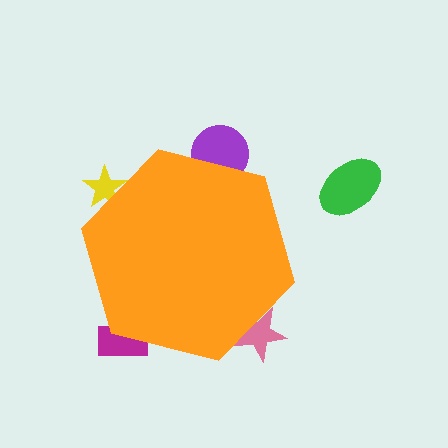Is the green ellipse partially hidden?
No, the green ellipse is fully visible.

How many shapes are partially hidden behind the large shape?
4 shapes are partially hidden.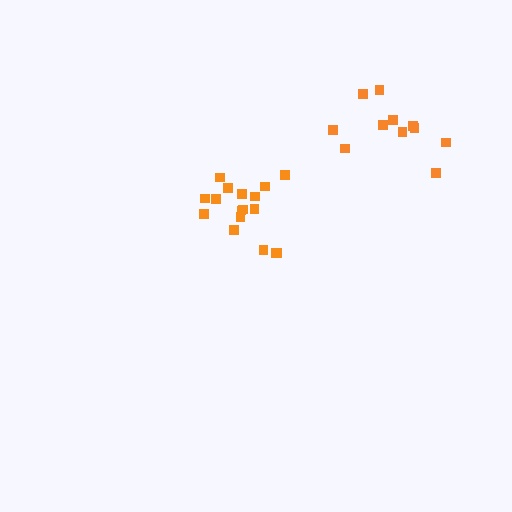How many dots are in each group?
Group 1: 17 dots, Group 2: 11 dots (28 total).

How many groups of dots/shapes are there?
There are 2 groups.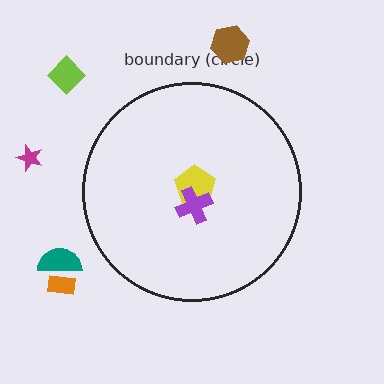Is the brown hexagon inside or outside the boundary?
Outside.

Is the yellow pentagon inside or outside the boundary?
Inside.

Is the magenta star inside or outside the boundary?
Outside.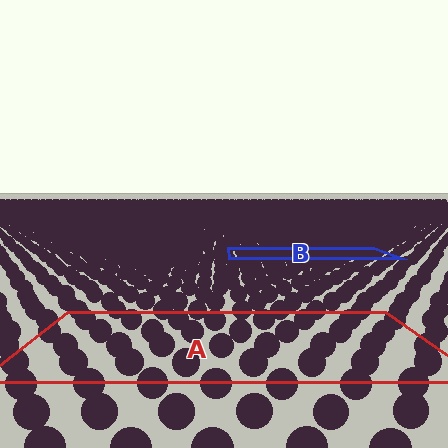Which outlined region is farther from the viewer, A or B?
Region B is farther from the viewer — the texture elements inside it appear smaller and more densely packed.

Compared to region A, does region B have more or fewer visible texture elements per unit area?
Region B has more texture elements per unit area — they are packed more densely because it is farther away.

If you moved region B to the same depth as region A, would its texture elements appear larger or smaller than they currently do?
They would appear larger. At a closer depth, the same texture elements are projected at a bigger on-screen size.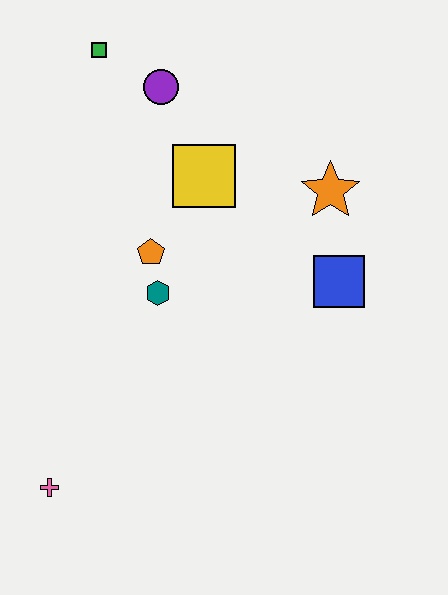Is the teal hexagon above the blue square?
No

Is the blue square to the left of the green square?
No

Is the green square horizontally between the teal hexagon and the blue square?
No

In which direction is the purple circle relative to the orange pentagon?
The purple circle is above the orange pentagon.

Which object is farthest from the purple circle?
The pink cross is farthest from the purple circle.